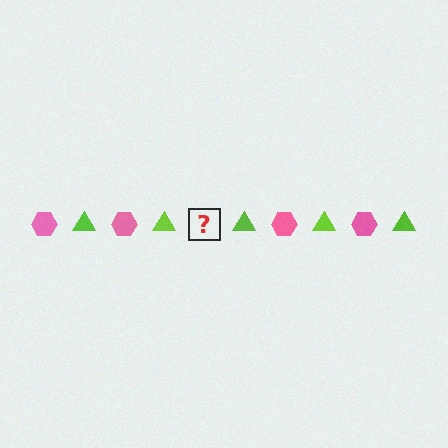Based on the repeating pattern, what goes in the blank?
The blank should be a pink hexagon.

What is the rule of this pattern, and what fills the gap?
The rule is that the pattern alternates between pink hexagon and lime triangle. The gap should be filled with a pink hexagon.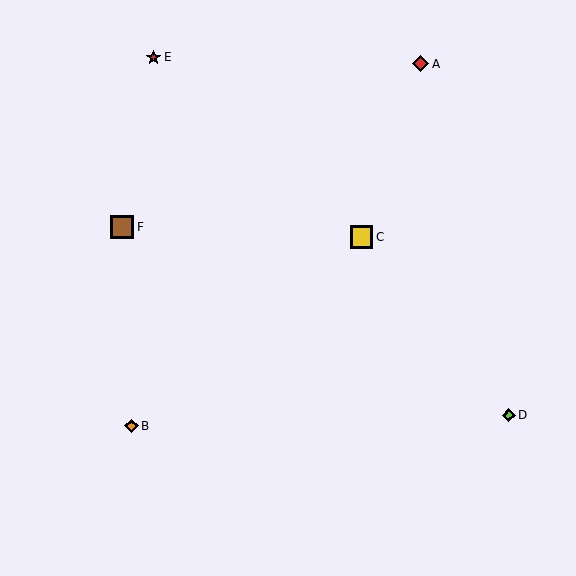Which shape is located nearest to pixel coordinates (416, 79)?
The red diamond (labeled A) at (421, 64) is nearest to that location.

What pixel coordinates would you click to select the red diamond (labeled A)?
Click at (421, 64) to select the red diamond A.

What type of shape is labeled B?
Shape B is an orange diamond.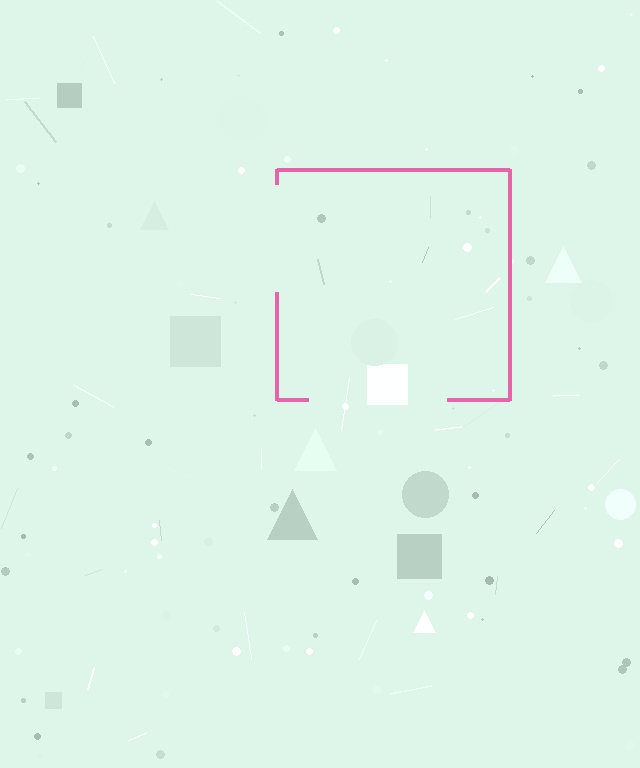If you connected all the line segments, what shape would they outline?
They would outline a square.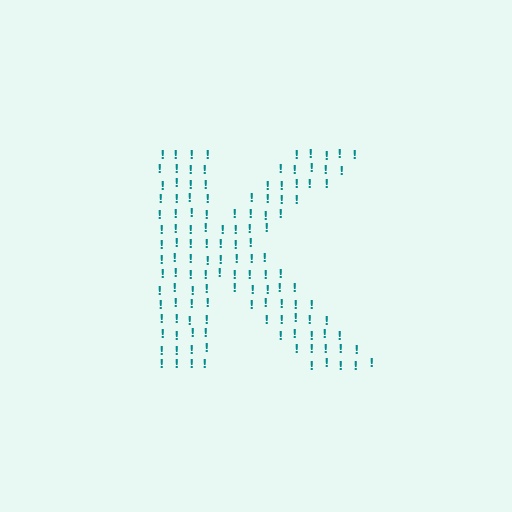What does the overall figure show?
The overall figure shows the letter K.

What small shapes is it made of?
It is made of small exclamation marks.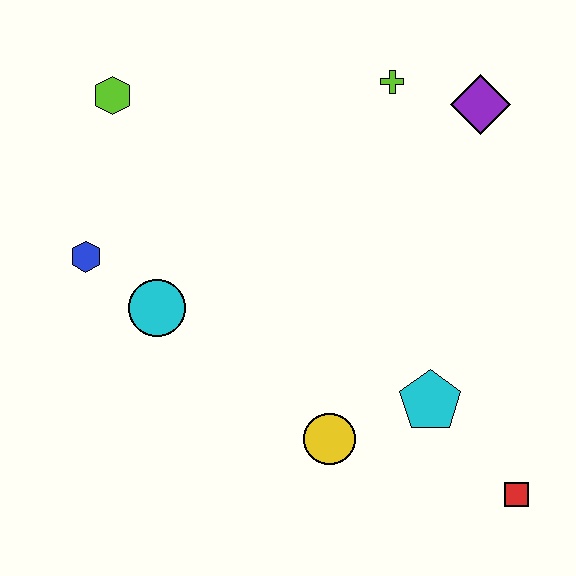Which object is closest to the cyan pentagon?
The yellow circle is closest to the cyan pentagon.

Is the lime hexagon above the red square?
Yes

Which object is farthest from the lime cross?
The red square is farthest from the lime cross.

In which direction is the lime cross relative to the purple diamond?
The lime cross is to the left of the purple diamond.